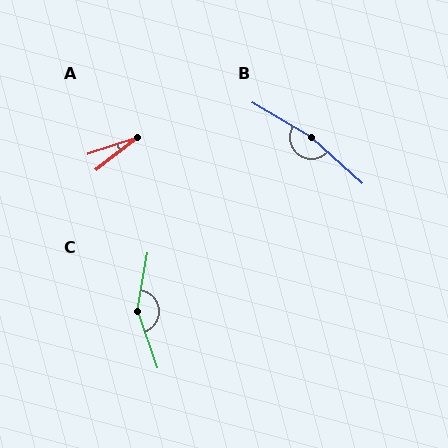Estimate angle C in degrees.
Approximately 151 degrees.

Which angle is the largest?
B, at approximately 169 degrees.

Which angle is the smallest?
A, at approximately 20 degrees.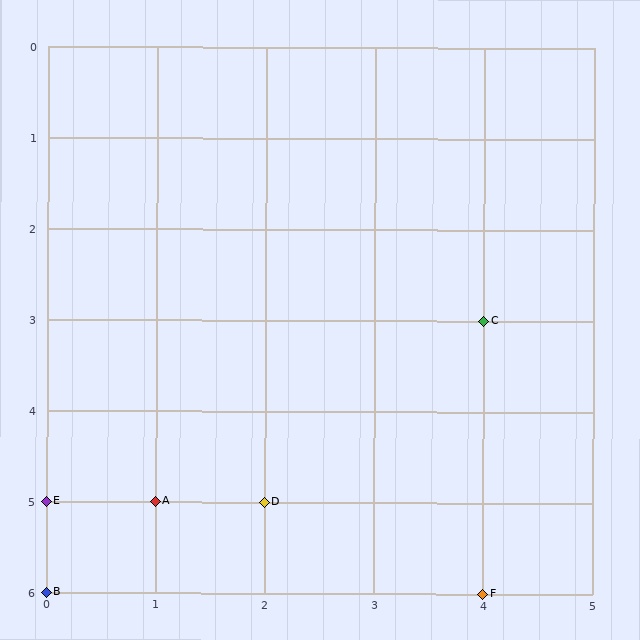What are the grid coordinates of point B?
Point B is at grid coordinates (0, 6).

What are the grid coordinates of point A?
Point A is at grid coordinates (1, 5).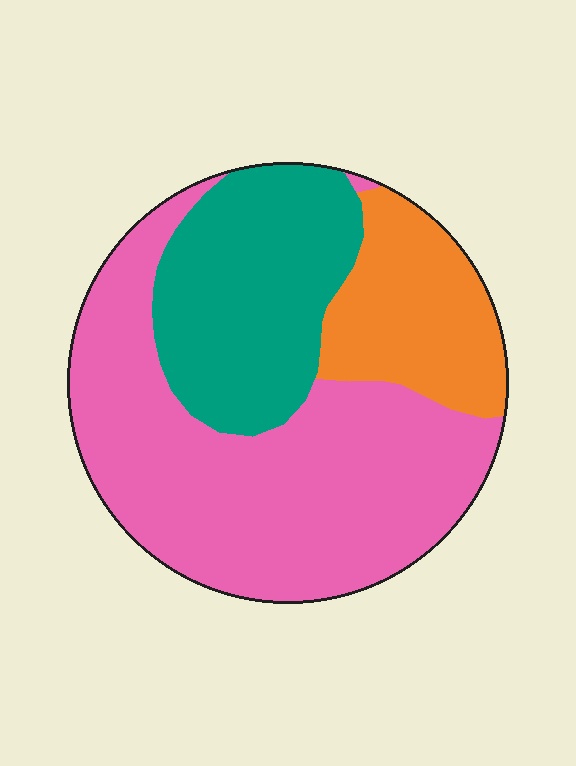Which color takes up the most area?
Pink, at roughly 55%.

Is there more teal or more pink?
Pink.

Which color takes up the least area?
Orange, at roughly 20%.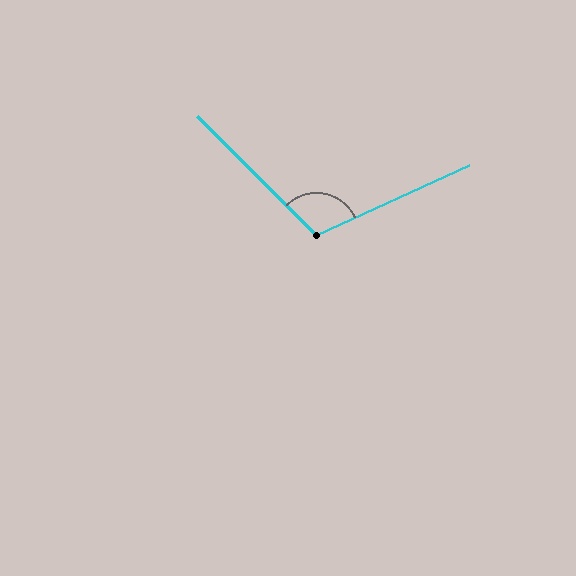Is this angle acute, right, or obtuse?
It is obtuse.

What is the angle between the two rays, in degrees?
Approximately 110 degrees.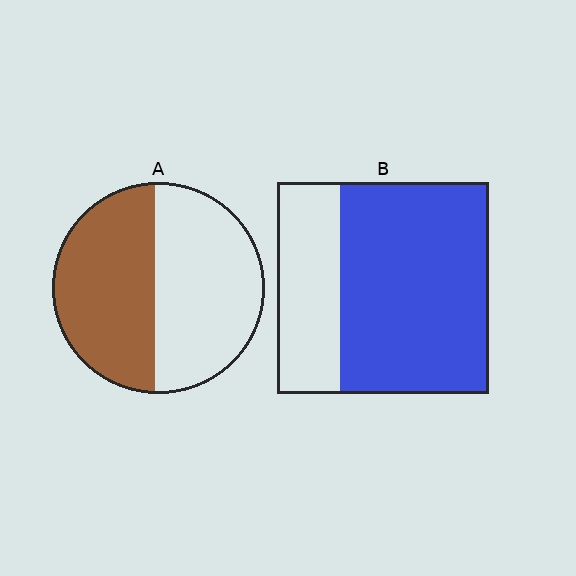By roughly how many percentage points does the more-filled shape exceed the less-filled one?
By roughly 20 percentage points (B over A).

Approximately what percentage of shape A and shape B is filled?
A is approximately 50% and B is approximately 70%.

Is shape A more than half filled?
Roughly half.